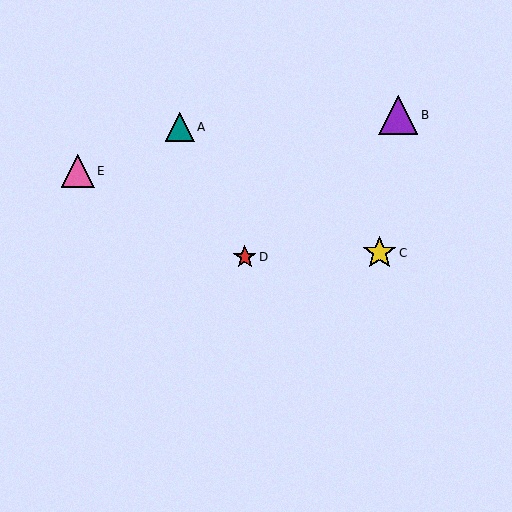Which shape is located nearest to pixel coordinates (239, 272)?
The red star (labeled D) at (245, 257) is nearest to that location.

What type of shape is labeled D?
Shape D is a red star.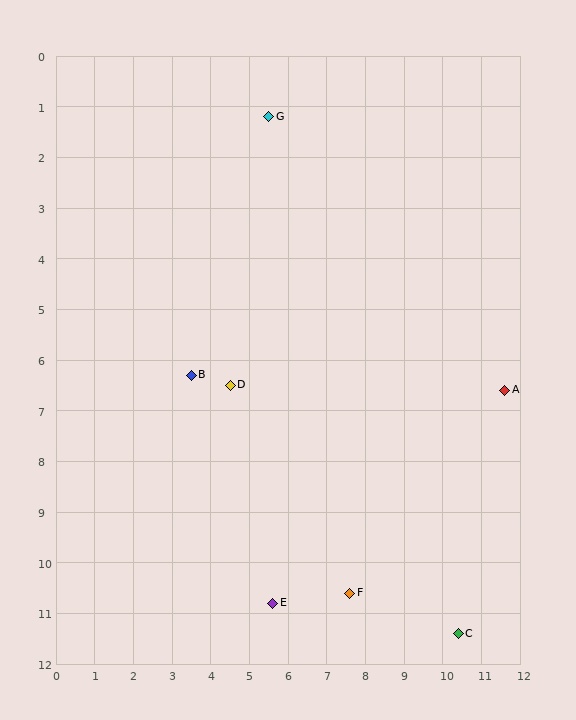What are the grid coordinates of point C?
Point C is at approximately (10.4, 11.4).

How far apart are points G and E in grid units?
Points G and E are about 9.6 grid units apart.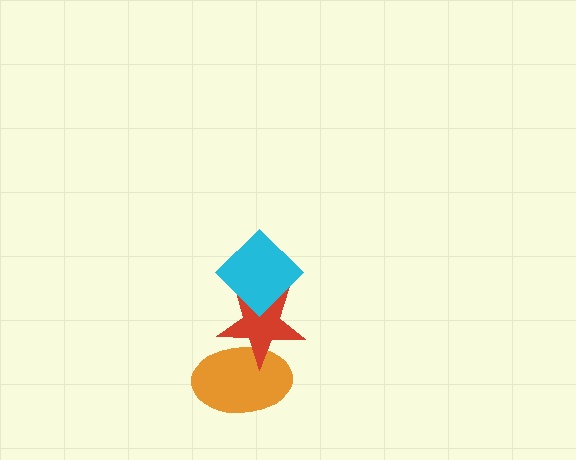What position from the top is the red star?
The red star is 2nd from the top.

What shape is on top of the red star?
The cyan diamond is on top of the red star.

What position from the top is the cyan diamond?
The cyan diamond is 1st from the top.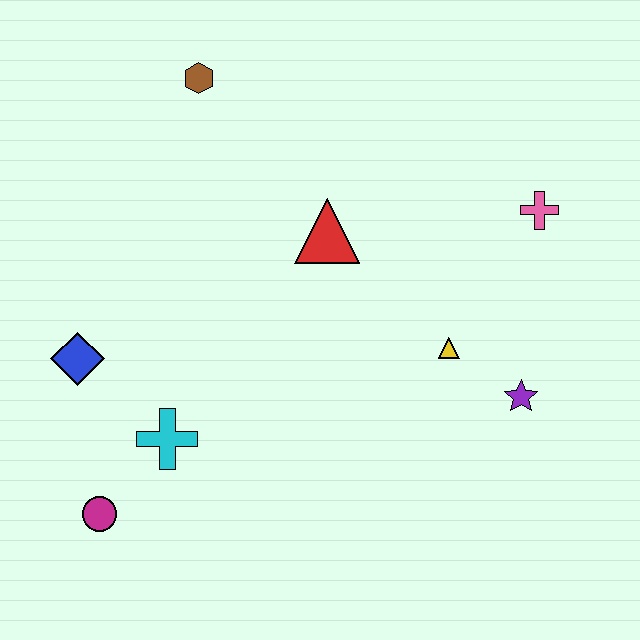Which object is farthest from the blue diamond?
The pink cross is farthest from the blue diamond.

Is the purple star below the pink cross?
Yes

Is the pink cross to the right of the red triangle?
Yes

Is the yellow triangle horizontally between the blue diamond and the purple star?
Yes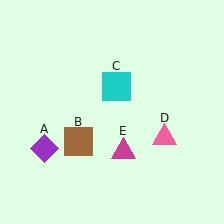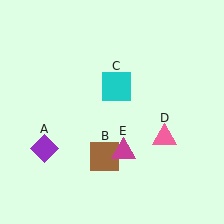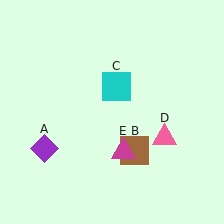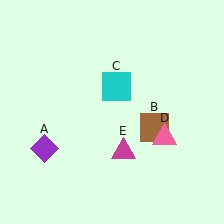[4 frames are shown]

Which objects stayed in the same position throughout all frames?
Purple diamond (object A) and cyan square (object C) and pink triangle (object D) and magenta triangle (object E) remained stationary.